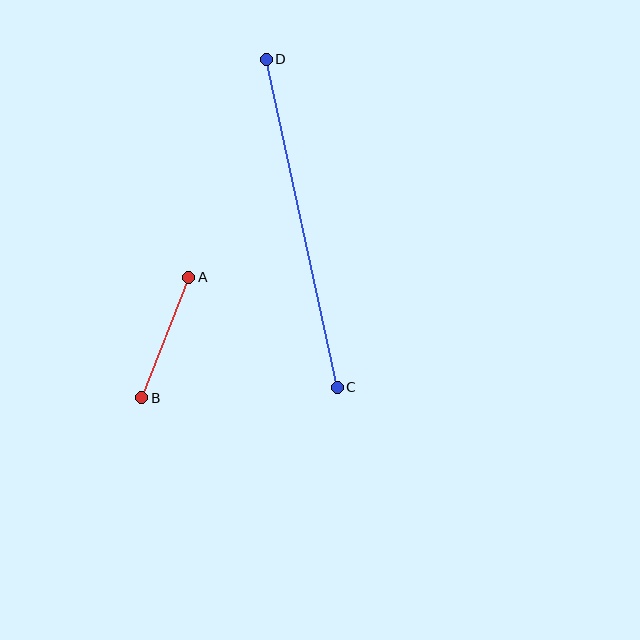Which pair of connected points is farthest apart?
Points C and D are farthest apart.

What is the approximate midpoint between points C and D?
The midpoint is at approximately (302, 223) pixels.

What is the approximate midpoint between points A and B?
The midpoint is at approximately (165, 337) pixels.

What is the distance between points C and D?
The distance is approximately 336 pixels.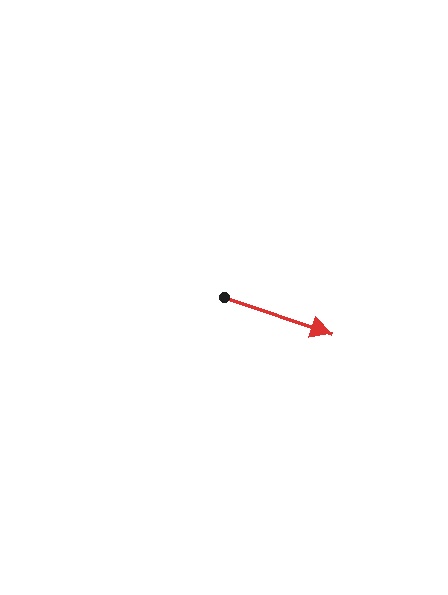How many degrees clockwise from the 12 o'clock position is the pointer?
Approximately 108 degrees.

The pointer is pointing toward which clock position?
Roughly 4 o'clock.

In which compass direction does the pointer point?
East.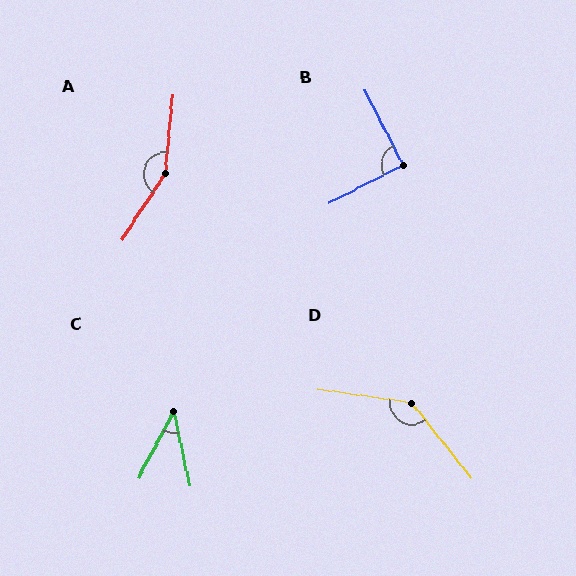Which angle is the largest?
A, at approximately 152 degrees.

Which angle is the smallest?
C, at approximately 40 degrees.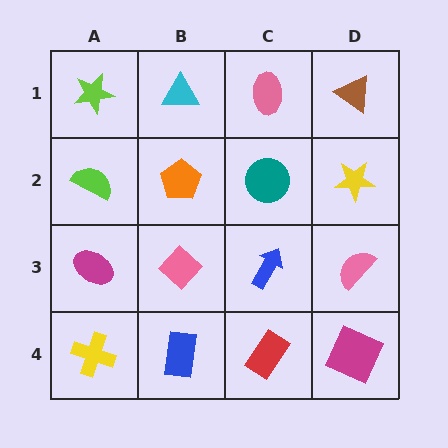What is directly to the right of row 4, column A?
A blue rectangle.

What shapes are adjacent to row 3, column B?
An orange pentagon (row 2, column B), a blue rectangle (row 4, column B), a magenta ellipse (row 3, column A), a blue arrow (row 3, column C).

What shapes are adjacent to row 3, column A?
A lime semicircle (row 2, column A), a yellow cross (row 4, column A), a pink diamond (row 3, column B).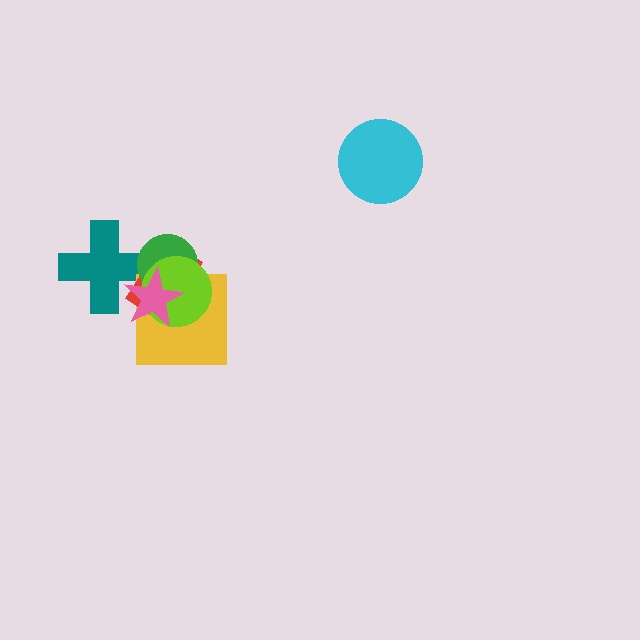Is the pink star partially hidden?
No, no other shape covers it.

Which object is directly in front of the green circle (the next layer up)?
The lime circle is directly in front of the green circle.